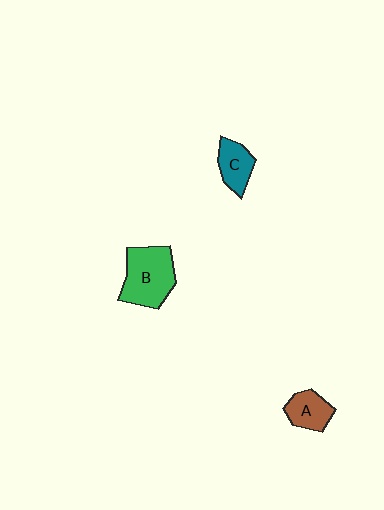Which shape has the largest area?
Shape B (green).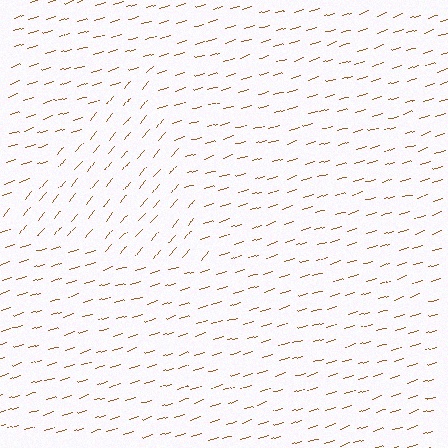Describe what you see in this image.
The image is filled with small brown line segments. A triangle region in the image has lines oriented differently from the surrounding lines, creating a visible texture boundary.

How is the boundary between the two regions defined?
The boundary is defined purely by a change in line orientation (approximately 33 degrees difference). All lines are the same color and thickness.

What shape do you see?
I see a triangle.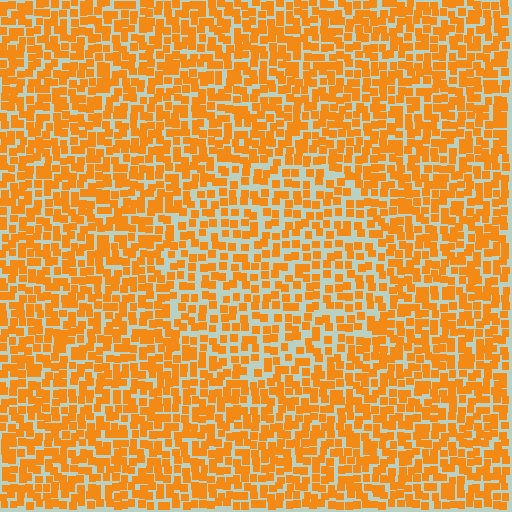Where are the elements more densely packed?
The elements are more densely packed outside the circle boundary.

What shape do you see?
I see a circle.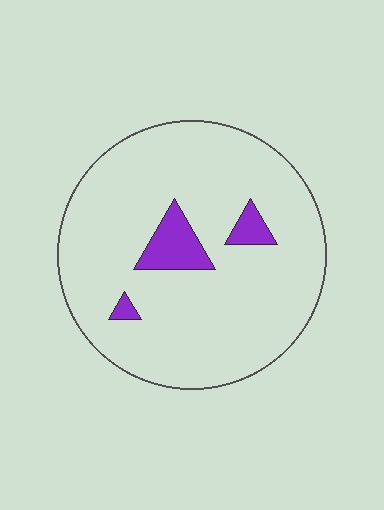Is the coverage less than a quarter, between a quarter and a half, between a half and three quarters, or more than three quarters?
Less than a quarter.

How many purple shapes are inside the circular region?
3.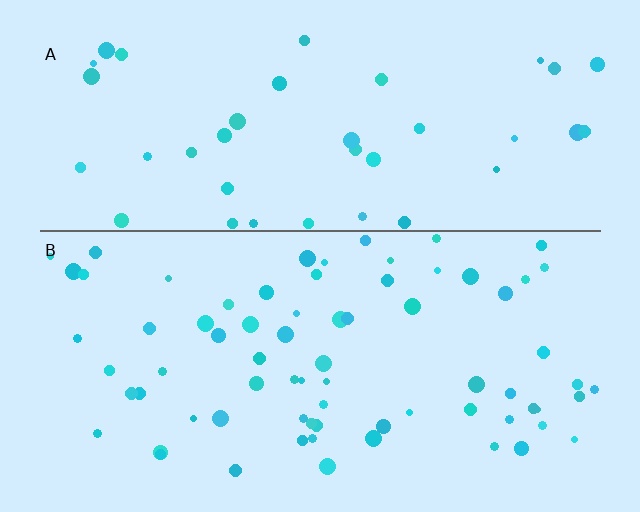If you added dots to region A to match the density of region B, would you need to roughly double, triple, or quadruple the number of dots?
Approximately double.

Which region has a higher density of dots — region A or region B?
B (the bottom).